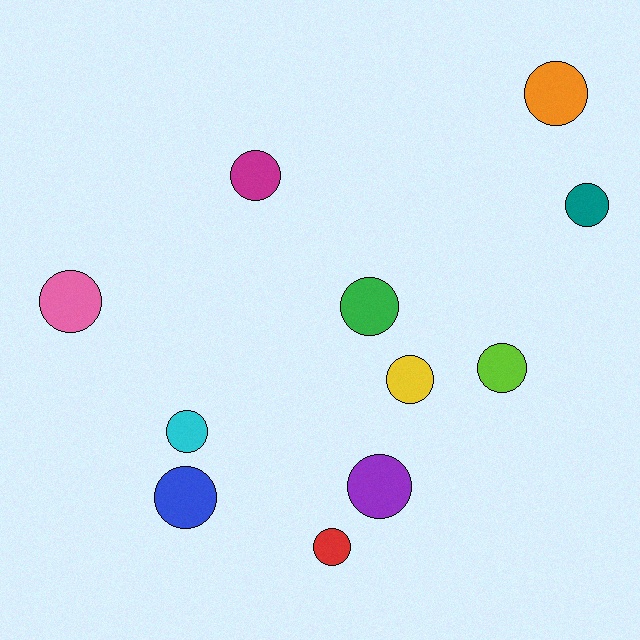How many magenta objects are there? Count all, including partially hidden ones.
There is 1 magenta object.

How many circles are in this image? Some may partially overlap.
There are 11 circles.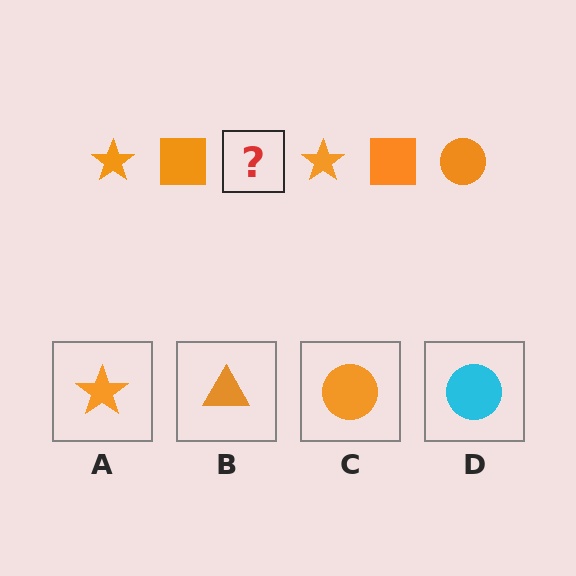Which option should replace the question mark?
Option C.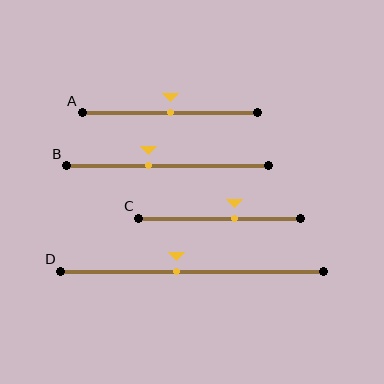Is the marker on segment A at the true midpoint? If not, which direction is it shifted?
Yes, the marker on segment A is at the true midpoint.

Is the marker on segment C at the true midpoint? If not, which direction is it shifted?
No, the marker on segment C is shifted to the right by about 9% of the segment length.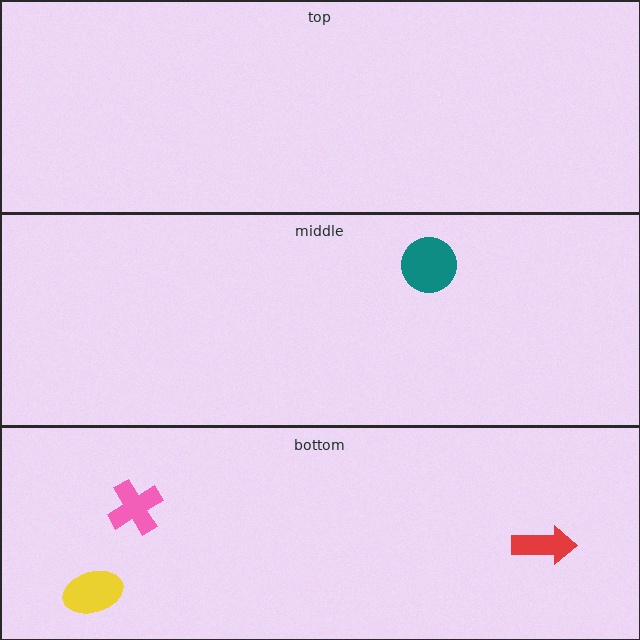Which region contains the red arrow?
The bottom region.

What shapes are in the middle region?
The teal circle.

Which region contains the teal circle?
The middle region.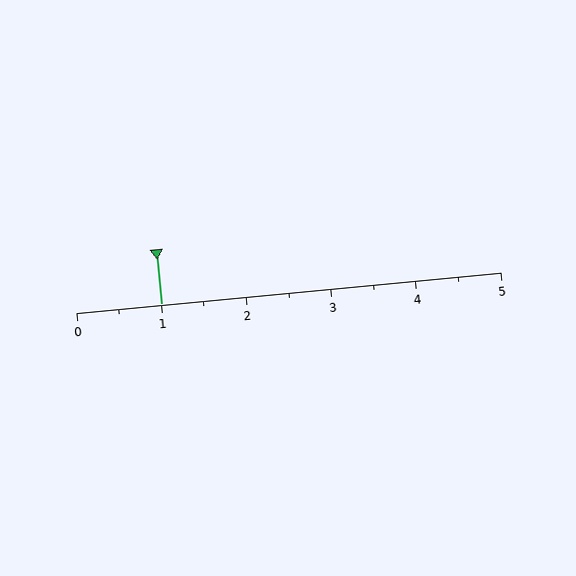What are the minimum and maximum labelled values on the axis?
The axis runs from 0 to 5.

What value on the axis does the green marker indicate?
The marker indicates approximately 1.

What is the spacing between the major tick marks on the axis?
The major ticks are spaced 1 apart.